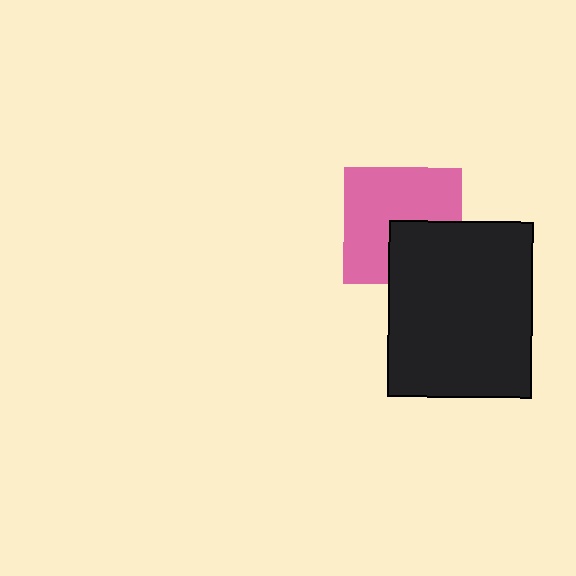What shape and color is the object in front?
The object in front is a black rectangle.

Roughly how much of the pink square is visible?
Most of it is visible (roughly 66%).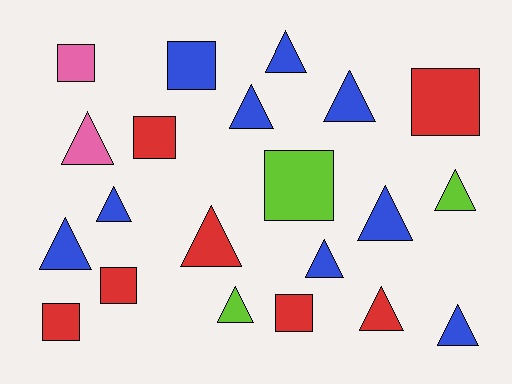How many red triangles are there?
There are 2 red triangles.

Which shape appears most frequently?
Triangle, with 13 objects.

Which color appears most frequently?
Blue, with 9 objects.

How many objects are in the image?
There are 21 objects.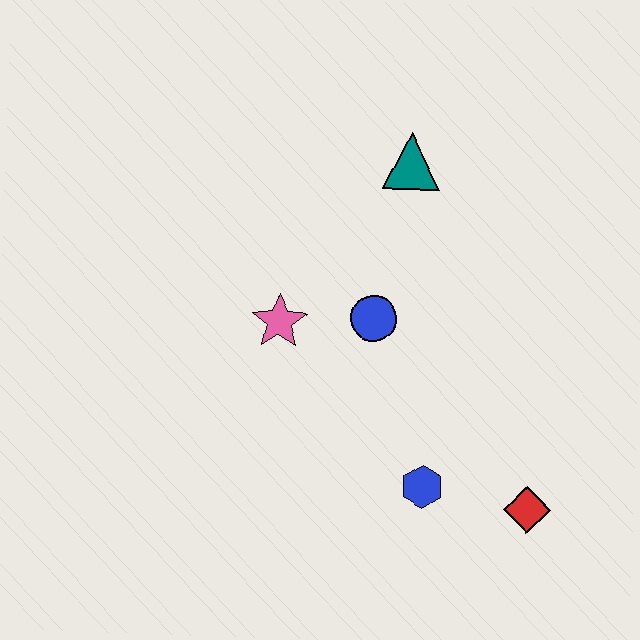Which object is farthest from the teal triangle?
The red diamond is farthest from the teal triangle.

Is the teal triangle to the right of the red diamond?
No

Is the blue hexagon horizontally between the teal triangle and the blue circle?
No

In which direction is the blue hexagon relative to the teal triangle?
The blue hexagon is below the teal triangle.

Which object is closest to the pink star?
The blue circle is closest to the pink star.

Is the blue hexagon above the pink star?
No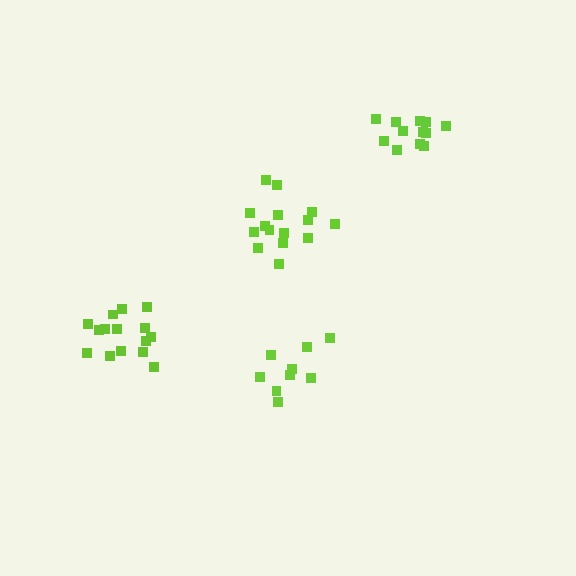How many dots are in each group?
Group 1: 15 dots, Group 2: 9 dots, Group 3: 12 dots, Group 4: 15 dots (51 total).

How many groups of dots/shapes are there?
There are 4 groups.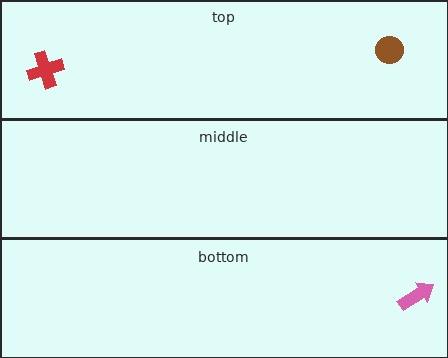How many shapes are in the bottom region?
1.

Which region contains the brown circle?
The top region.